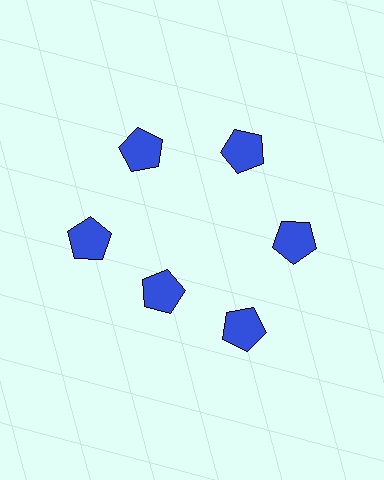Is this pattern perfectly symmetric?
No. The 6 blue pentagons are arranged in a ring, but one element near the 7 o'clock position is pulled inward toward the center, breaking the 6-fold rotational symmetry.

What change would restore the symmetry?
The symmetry would be restored by moving it outward, back onto the ring so that all 6 pentagons sit at equal angles and equal distance from the center.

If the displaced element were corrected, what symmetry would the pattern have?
It would have 6-fold rotational symmetry — the pattern would map onto itself every 60 degrees.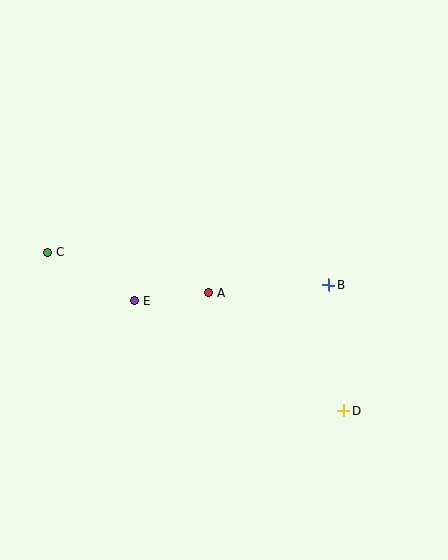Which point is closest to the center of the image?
Point A at (209, 293) is closest to the center.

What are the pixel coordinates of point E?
Point E is at (135, 300).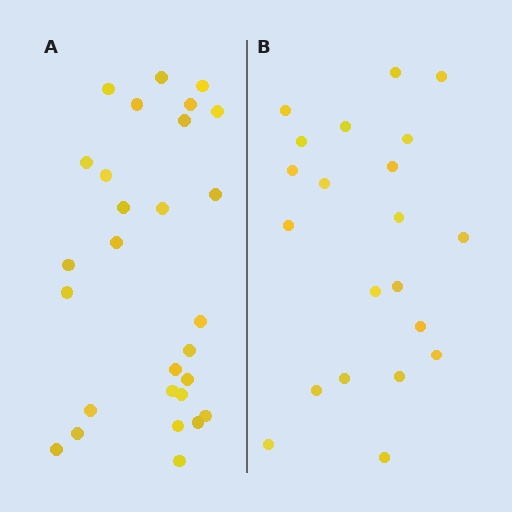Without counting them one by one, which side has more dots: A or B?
Region A (the left region) has more dots.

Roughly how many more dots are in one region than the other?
Region A has roughly 8 or so more dots than region B.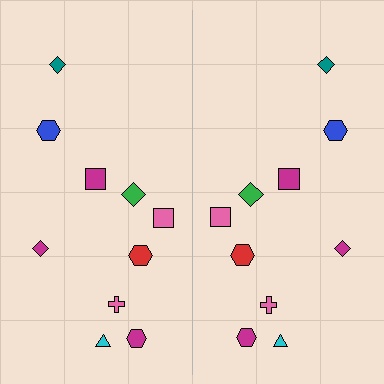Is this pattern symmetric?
Yes, this pattern has bilateral (reflection) symmetry.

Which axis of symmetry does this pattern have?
The pattern has a vertical axis of symmetry running through the center of the image.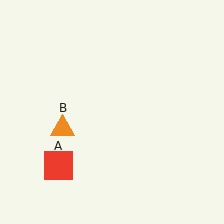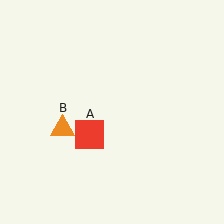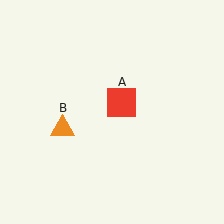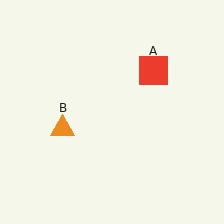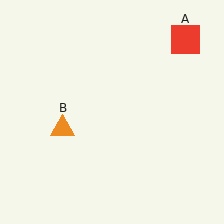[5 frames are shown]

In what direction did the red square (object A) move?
The red square (object A) moved up and to the right.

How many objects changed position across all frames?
1 object changed position: red square (object A).